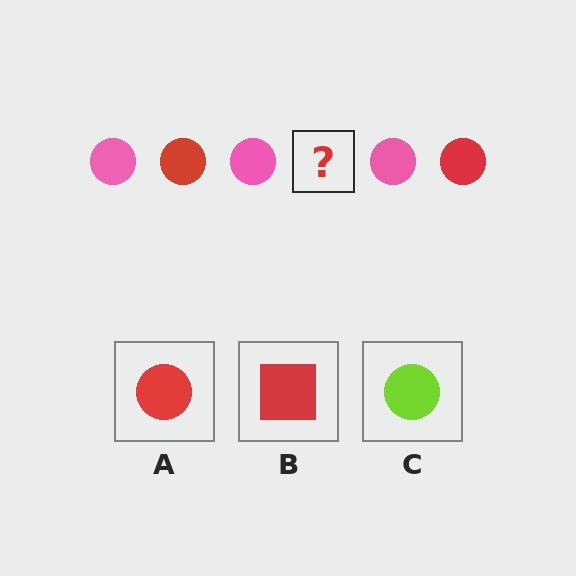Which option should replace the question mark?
Option A.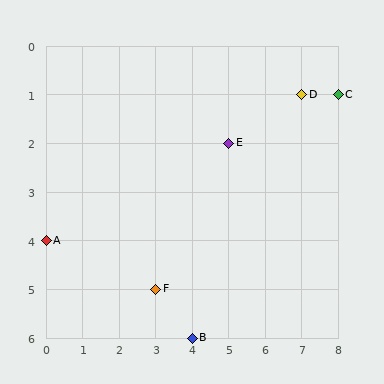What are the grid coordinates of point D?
Point D is at grid coordinates (7, 1).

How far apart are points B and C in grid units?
Points B and C are 4 columns and 5 rows apart (about 6.4 grid units diagonally).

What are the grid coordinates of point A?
Point A is at grid coordinates (0, 4).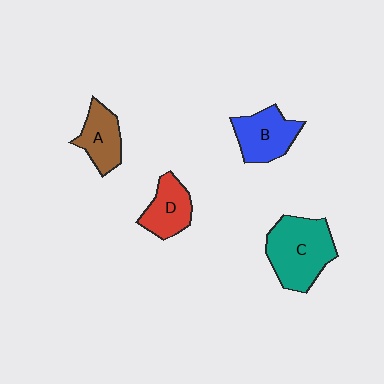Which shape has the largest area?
Shape C (teal).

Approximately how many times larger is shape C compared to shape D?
Approximately 1.7 times.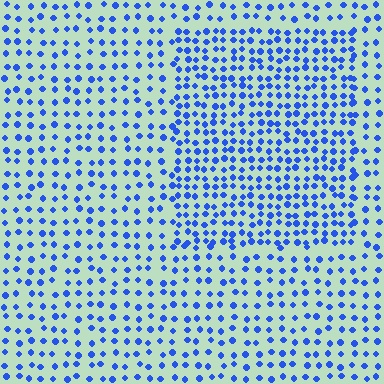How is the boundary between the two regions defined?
The boundary is defined by a change in element density (approximately 1.7x ratio). All elements are the same color, size, and shape.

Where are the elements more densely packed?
The elements are more densely packed inside the rectangle boundary.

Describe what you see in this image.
The image contains small blue elements arranged at two different densities. A rectangle-shaped region is visible where the elements are more densely packed than the surrounding area.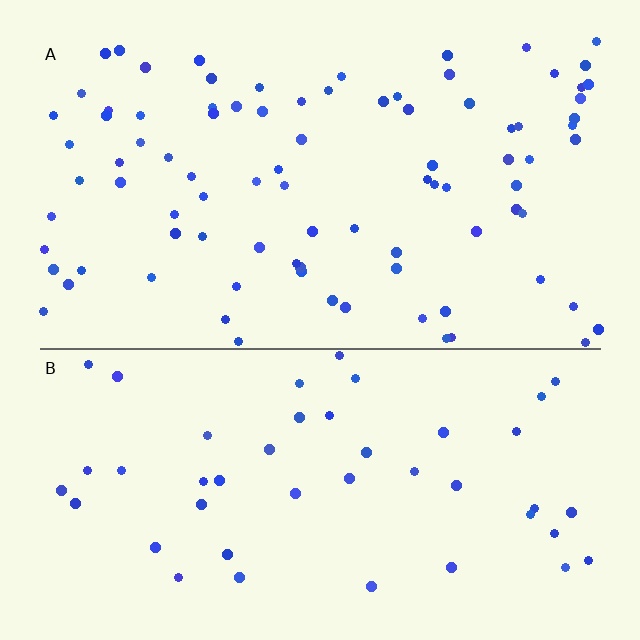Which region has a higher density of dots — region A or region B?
A (the top).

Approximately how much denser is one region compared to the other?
Approximately 2.0× — region A over region B.